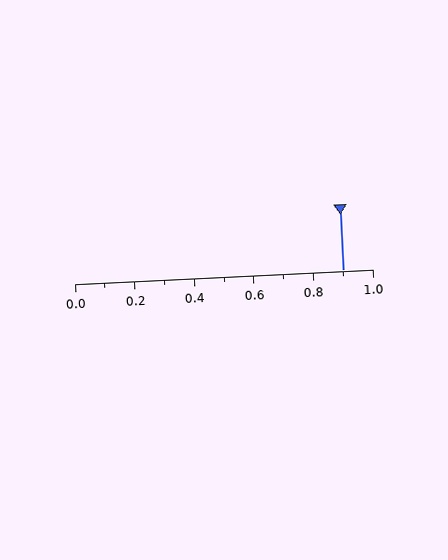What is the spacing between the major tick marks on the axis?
The major ticks are spaced 0.2 apart.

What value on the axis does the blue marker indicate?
The marker indicates approximately 0.9.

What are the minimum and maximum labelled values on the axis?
The axis runs from 0.0 to 1.0.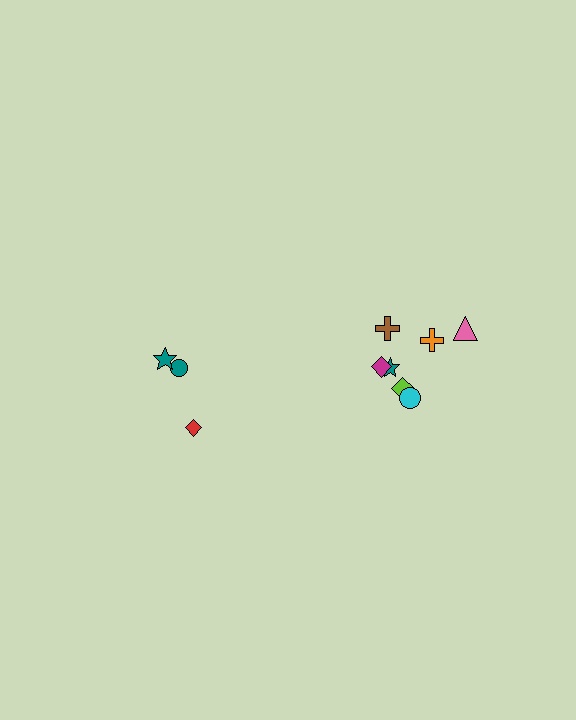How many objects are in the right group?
There are 7 objects.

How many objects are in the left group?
There are 3 objects.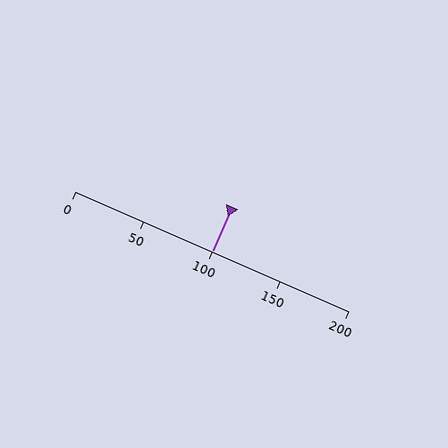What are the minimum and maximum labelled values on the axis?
The axis runs from 0 to 200.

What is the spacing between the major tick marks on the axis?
The major ticks are spaced 50 apart.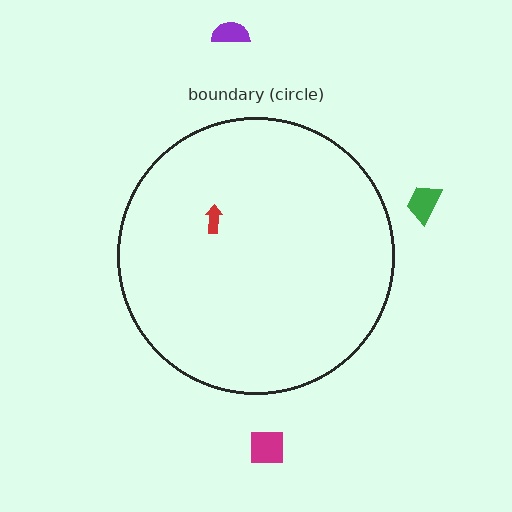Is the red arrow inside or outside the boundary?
Inside.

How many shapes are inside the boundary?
1 inside, 3 outside.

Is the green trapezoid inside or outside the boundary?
Outside.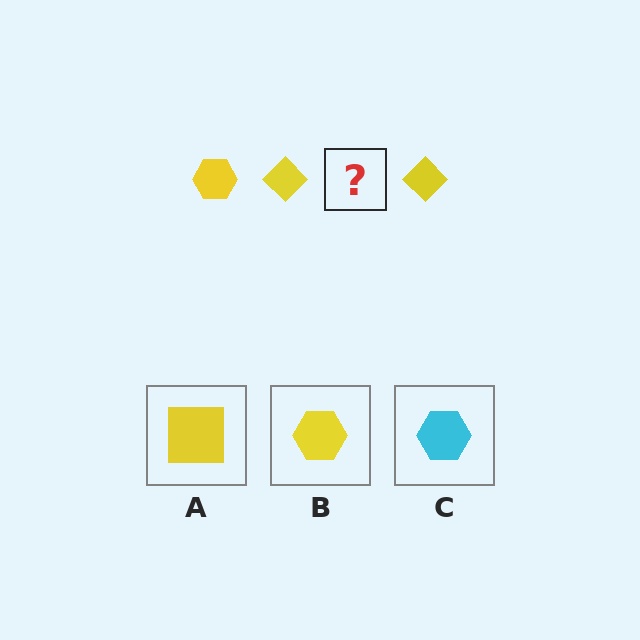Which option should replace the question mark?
Option B.